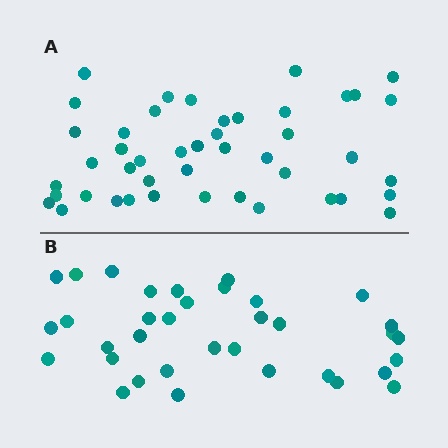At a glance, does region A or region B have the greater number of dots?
Region A (the top region) has more dots.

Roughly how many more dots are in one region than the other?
Region A has roughly 10 or so more dots than region B.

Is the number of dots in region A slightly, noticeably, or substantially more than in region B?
Region A has noticeably more, but not dramatically so. The ratio is roughly 1.3 to 1.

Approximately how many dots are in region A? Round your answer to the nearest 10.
About 40 dots. (The exact count is 45, which rounds to 40.)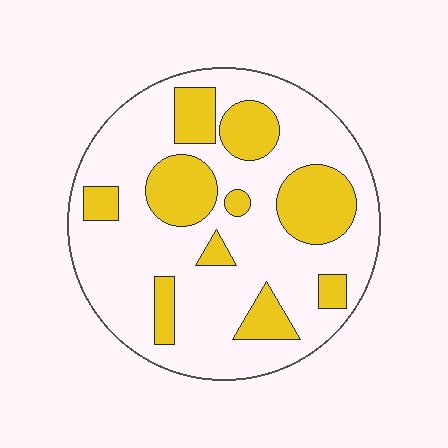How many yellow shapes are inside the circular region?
10.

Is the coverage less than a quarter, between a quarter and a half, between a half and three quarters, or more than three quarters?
Between a quarter and a half.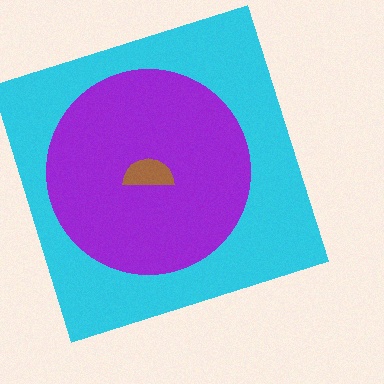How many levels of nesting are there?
3.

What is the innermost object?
The brown semicircle.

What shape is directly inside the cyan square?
The purple circle.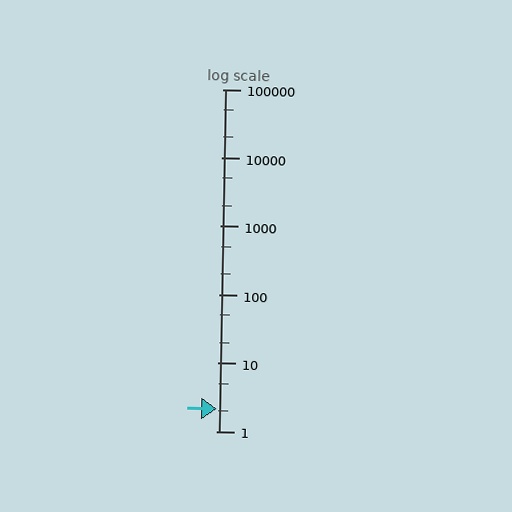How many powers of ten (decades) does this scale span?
The scale spans 5 decades, from 1 to 100000.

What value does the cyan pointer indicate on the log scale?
The pointer indicates approximately 2.1.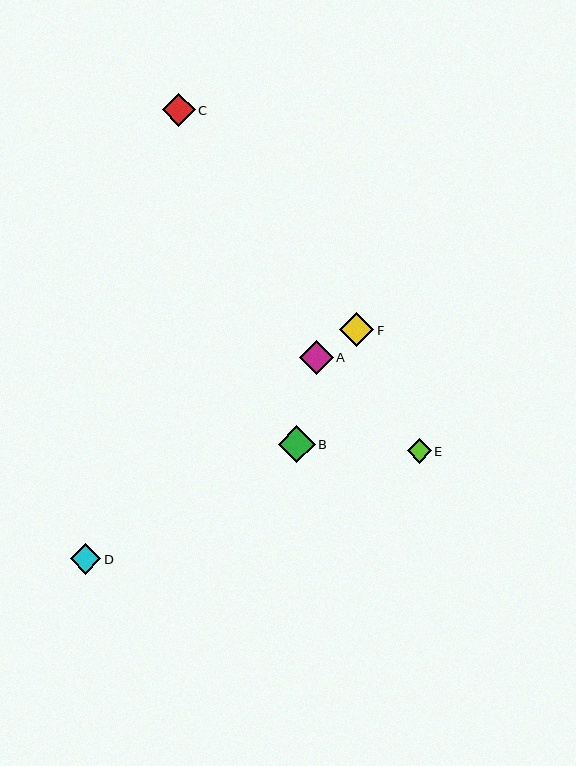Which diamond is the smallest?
Diamond E is the smallest with a size of approximately 24 pixels.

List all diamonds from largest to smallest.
From largest to smallest: B, A, F, C, D, E.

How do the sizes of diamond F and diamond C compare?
Diamond F and diamond C are approximately the same size.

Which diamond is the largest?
Diamond B is the largest with a size of approximately 37 pixels.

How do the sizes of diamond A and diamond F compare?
Diamond A and diamond F are approximately the same size.